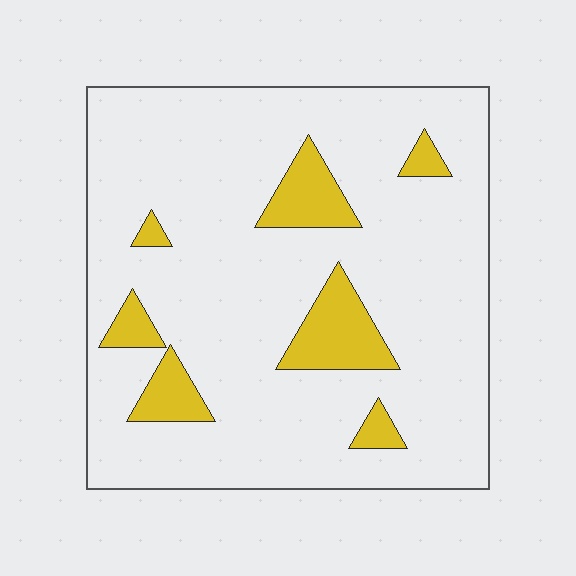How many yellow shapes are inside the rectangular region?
7.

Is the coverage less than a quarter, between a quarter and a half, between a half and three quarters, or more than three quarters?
Less than a quarter.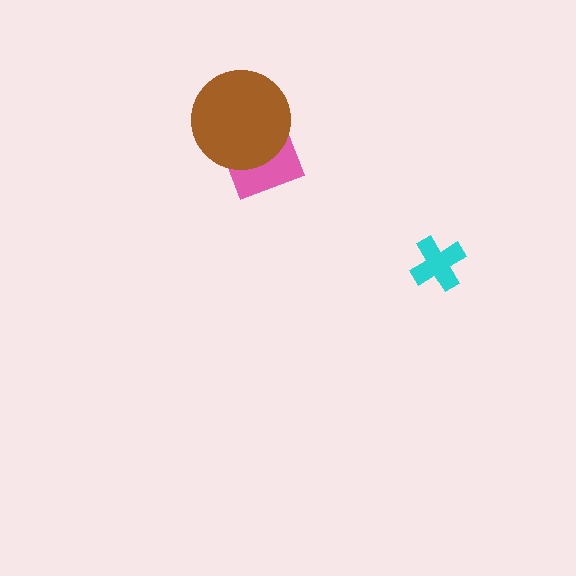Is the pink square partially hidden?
Yes, it is partially covered by another shape.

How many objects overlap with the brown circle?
1 object overlaps with the brown circle.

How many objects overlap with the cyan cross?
0 objects overlap with the cyan cross.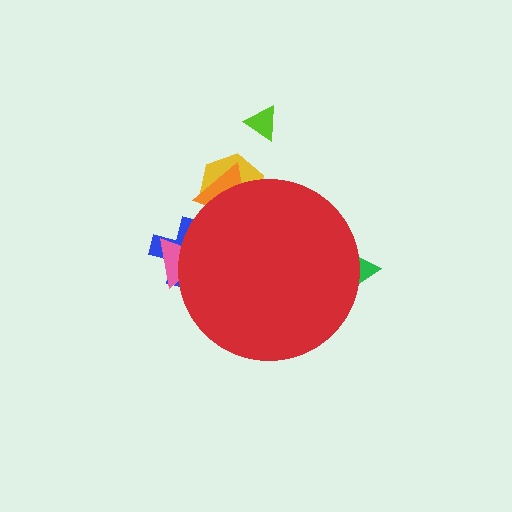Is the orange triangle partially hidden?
Yes, the orange triangle is partially hidden behind the red circle.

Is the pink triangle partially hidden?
Yes, the pink triangle is partially hidden behind the red circle.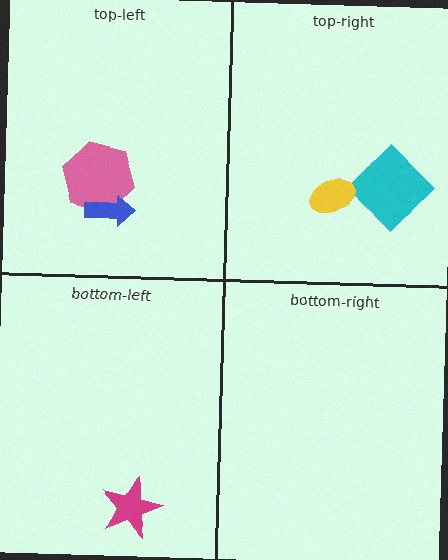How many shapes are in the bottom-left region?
1.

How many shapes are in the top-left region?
2.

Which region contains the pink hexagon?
The top-left region.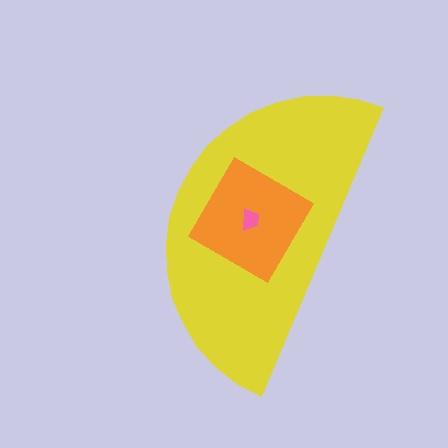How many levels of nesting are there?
3.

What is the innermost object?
The pink trapezoid.